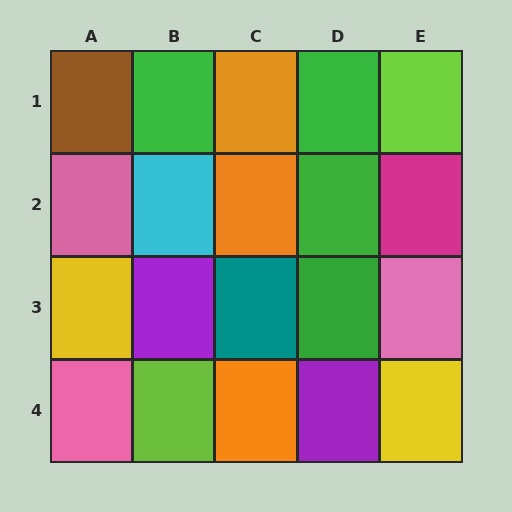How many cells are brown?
1 cell is brown.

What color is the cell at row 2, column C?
Orange.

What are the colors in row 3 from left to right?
Yellow, purple, teal, green, pink.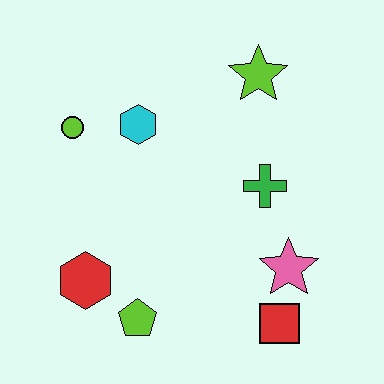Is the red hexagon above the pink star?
No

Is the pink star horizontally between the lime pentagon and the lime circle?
No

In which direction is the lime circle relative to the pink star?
The lime circle is to the left of the pink star.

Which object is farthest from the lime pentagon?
The lime star is farthest from the lime pentagon.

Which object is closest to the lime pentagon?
The red hexagon is closest to the lime pentagon.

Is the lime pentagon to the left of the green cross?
Yes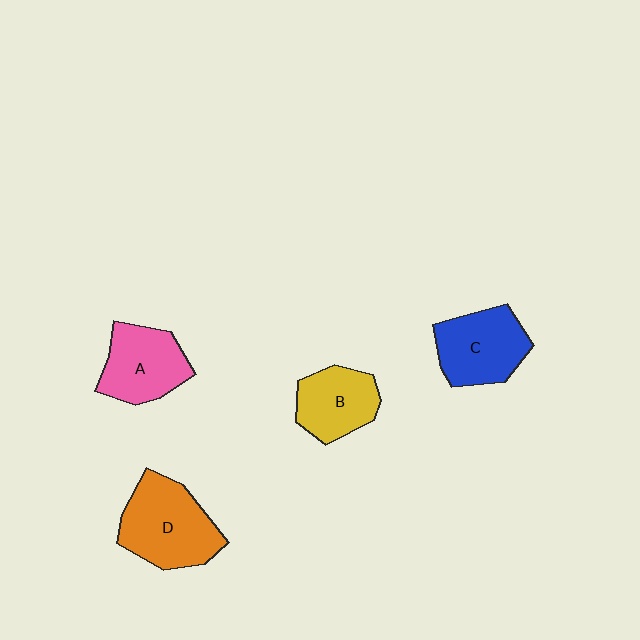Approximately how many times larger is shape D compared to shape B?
Approximately 1.4 times.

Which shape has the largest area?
Shape D (orange).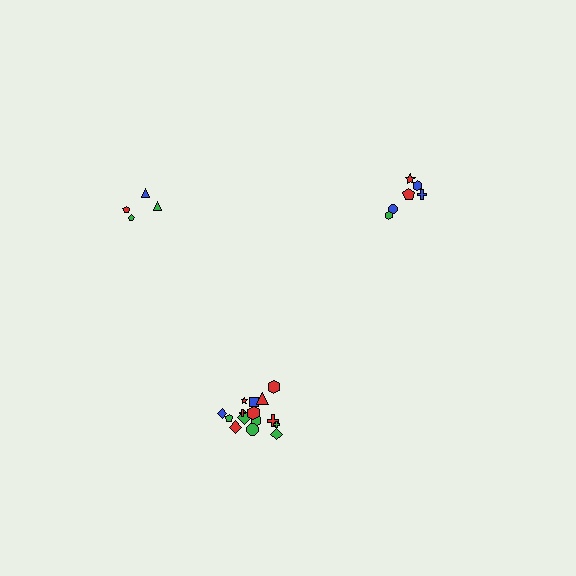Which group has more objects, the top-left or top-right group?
The top-right group.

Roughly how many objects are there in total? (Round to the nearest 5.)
Roughly 25 objects in total.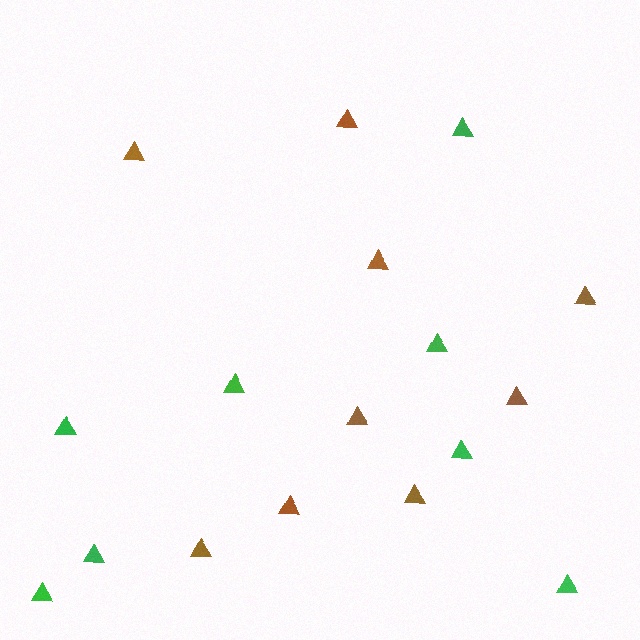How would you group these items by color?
There are 2 groups: one group of green triangles (8) and one group of brown triangles (9).